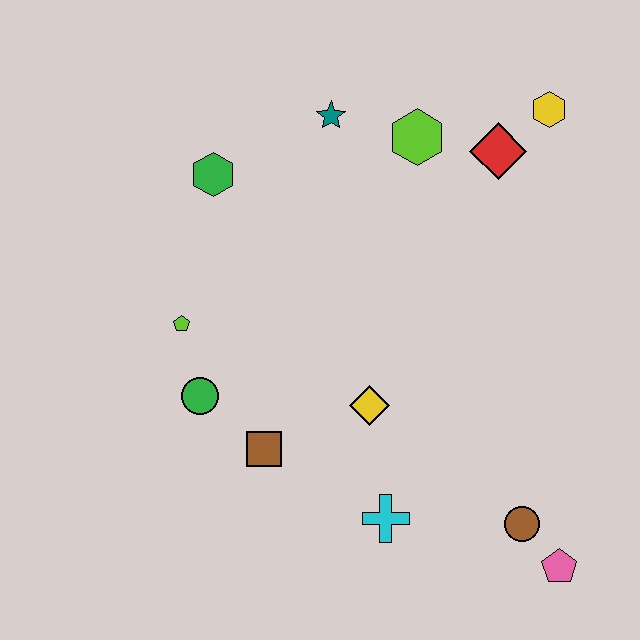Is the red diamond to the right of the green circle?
Yes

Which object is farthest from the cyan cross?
The yellow hexagon is farthest from the cyan cross.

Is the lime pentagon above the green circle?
Yes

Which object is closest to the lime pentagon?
The green circle is closest to the lime pentagon.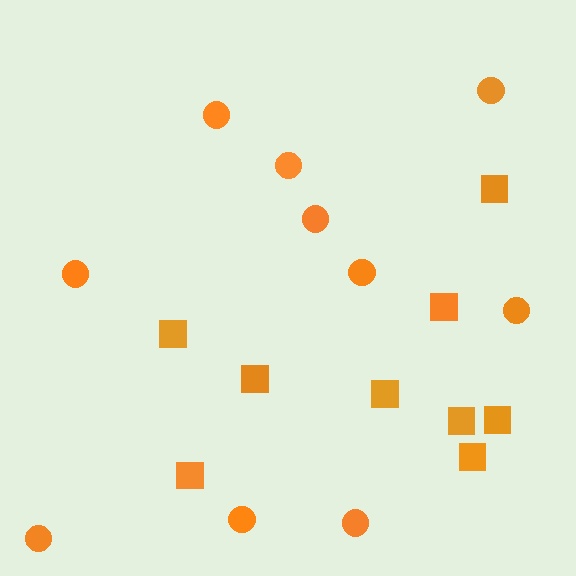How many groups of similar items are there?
There are 2 groups: one group of circles (10) and one group of squares (9).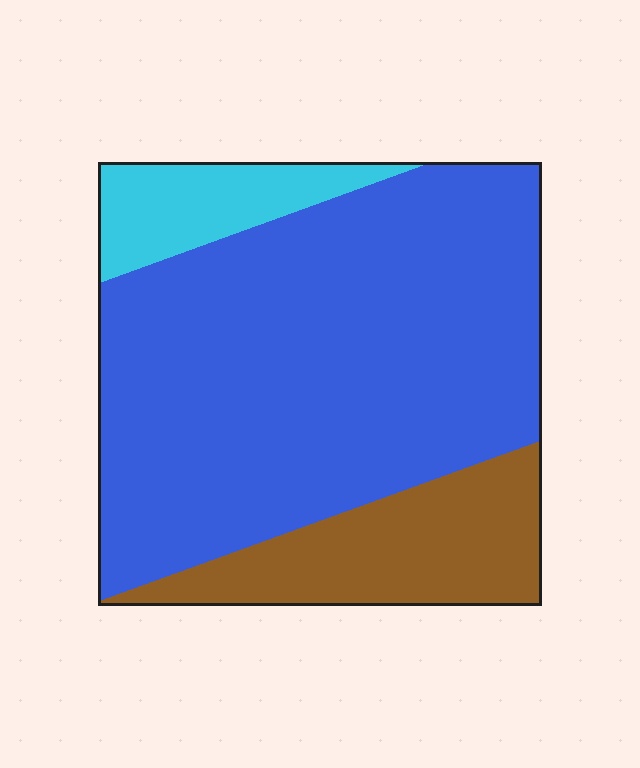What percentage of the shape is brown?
Brown takes up about one fifth (1/5) of the shape.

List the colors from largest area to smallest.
From largest to smallest: blue, brown, cyan.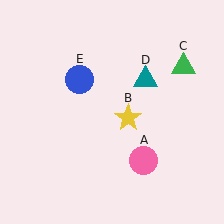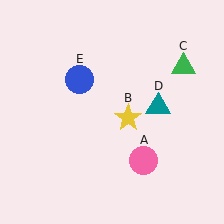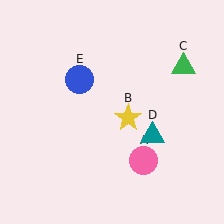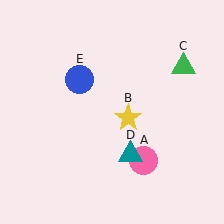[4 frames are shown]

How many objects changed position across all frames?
1 object changed position: teal triangle (object D).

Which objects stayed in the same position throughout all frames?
Pink circle (object A) and yellow star (object B) and green triangle (object C) and blue circle (object E) remained stationary.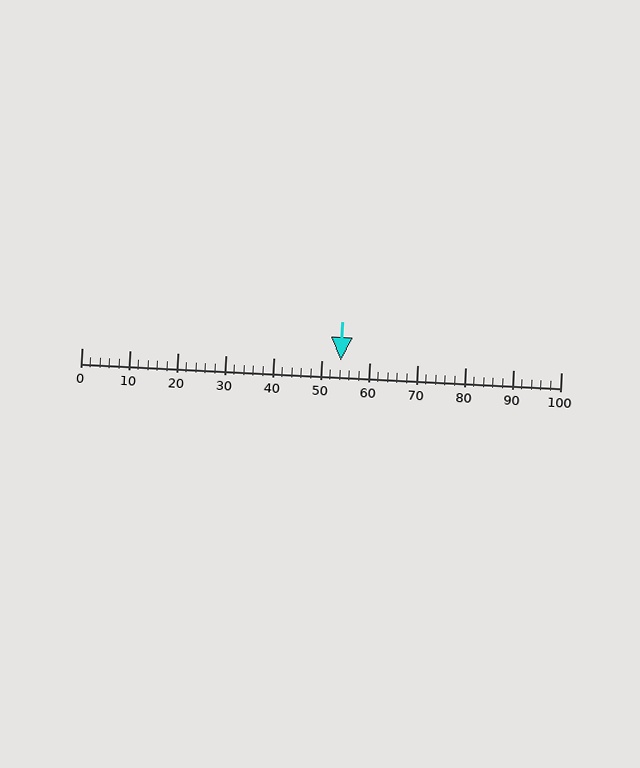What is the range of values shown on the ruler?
The ruler shows values from 0 to 100.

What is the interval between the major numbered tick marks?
The major tick marks are spaced 10 units apart.